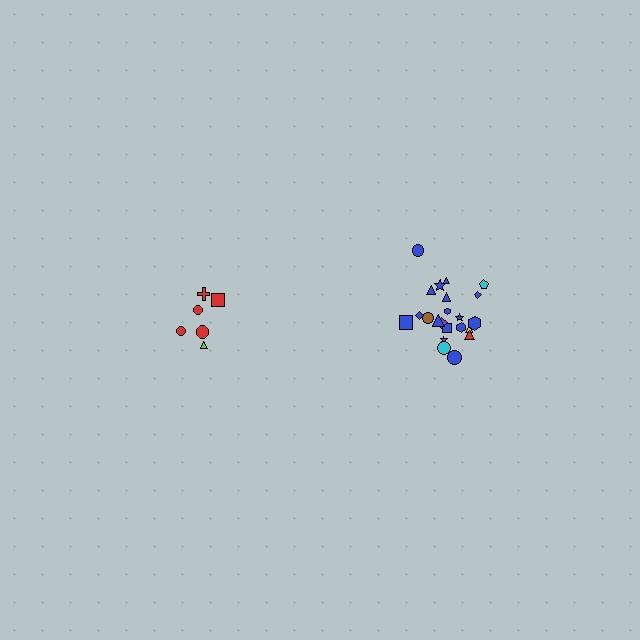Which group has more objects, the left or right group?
The right group.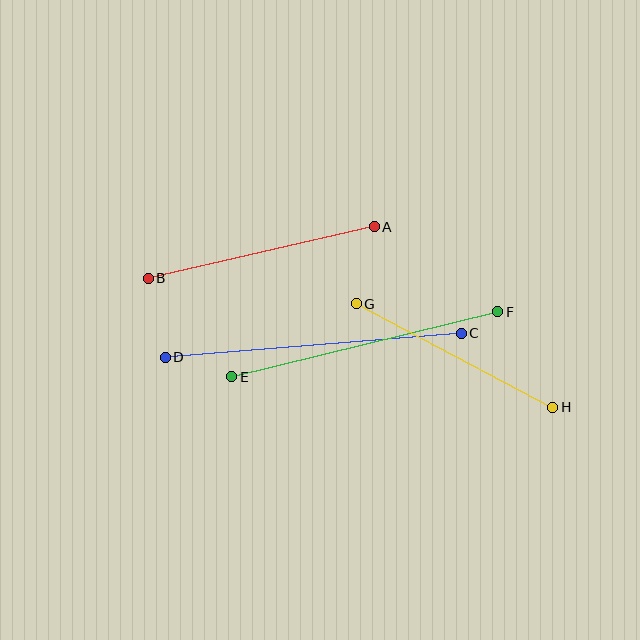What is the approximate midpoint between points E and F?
The midpoint is at approximately (365, 344) pixels.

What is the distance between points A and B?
The distance is approximately 232 pixels.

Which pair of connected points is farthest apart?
Points C and D are farthest apart.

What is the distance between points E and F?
The distance is approximately 274 pixels.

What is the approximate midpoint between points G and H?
The midpoint is at approximately (454, 355) pixels.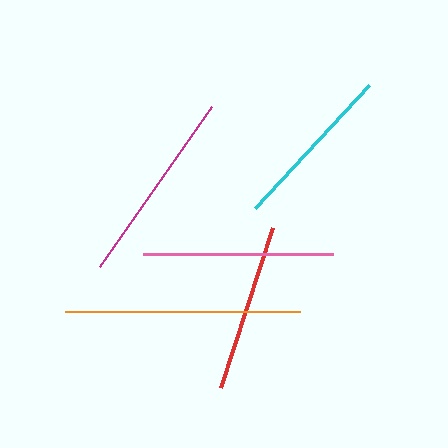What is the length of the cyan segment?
The cyan segment is approximately 168 pixels long.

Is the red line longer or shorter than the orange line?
The orange line is longer than the red line.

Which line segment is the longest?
The orange line is the longest at approximately 235 pixels.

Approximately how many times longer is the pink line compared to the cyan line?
The pink line is approximately 1.1 times the length of the cyan line.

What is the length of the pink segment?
The pink segment is approximately 190 pixels long.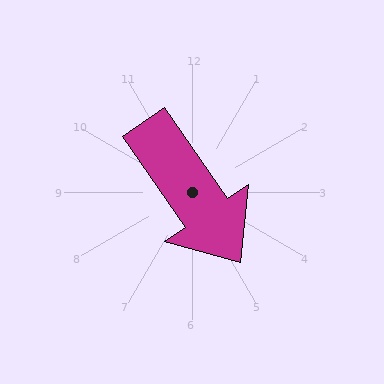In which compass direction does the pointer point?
Southeast.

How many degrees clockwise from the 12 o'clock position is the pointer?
Approximately 146 degrees.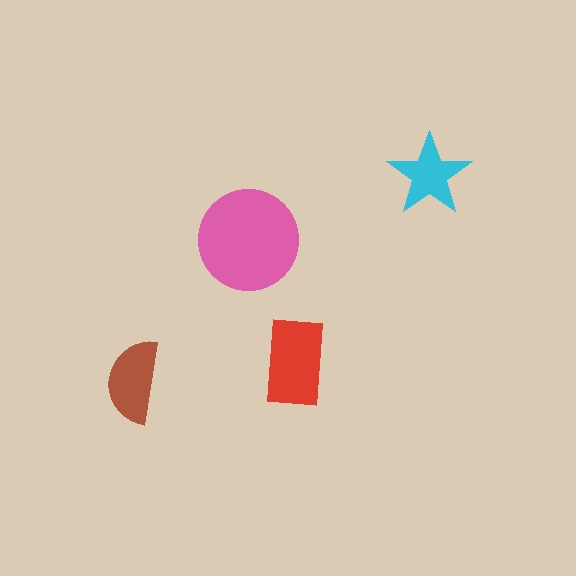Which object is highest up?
The cyan star is topmost.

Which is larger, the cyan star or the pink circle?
The pink circle.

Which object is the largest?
The pink circle.